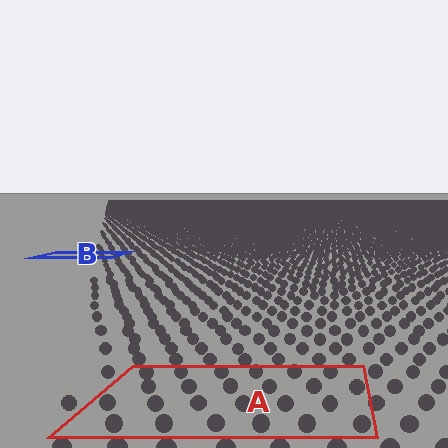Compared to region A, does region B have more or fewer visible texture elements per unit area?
Region B has more texture elements per unit area — they are packed more densely because it is farther away.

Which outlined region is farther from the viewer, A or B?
Region B is farther from the viewer — the texture elements inside it appear smaller and more densely packed.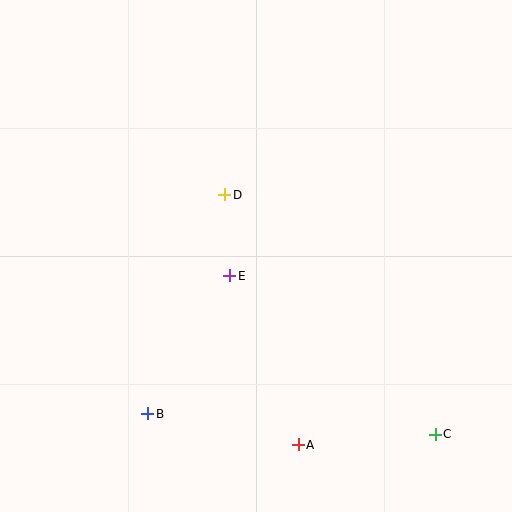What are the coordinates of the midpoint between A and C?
The midpoint between A and C is at (367, 439).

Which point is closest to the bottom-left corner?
Point B is closest to the bottom-left corner.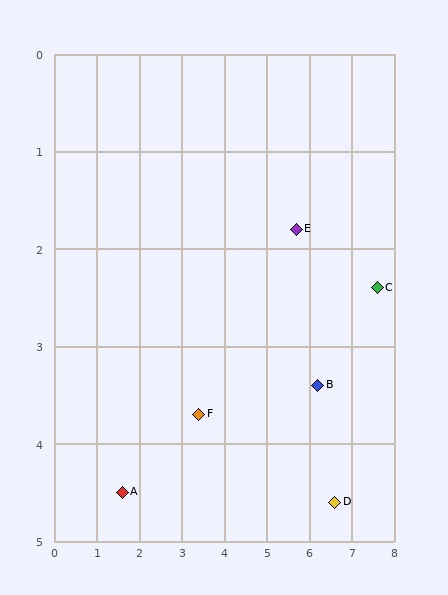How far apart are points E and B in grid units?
Points E and B are about 1.7 grid units apart.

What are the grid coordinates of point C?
Point C is at approximately (7.6, 2.4).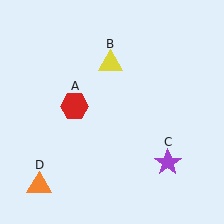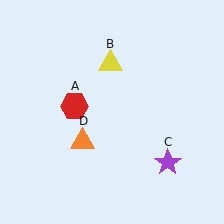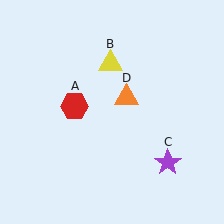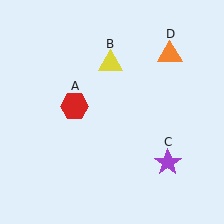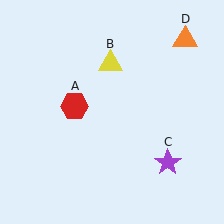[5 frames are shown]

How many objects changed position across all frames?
1 object changed position: orange triangle (object D).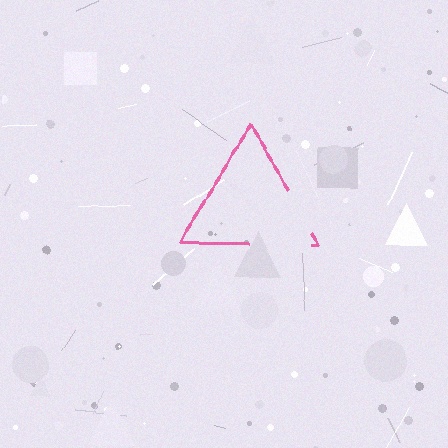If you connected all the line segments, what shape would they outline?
They would outline a triangle.